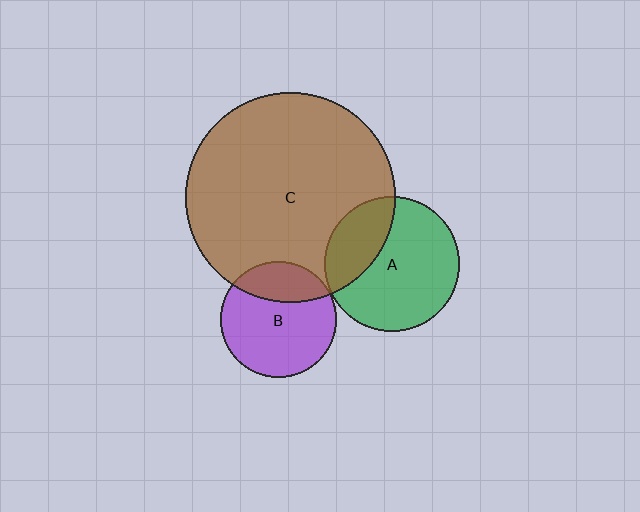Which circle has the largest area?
Circle C (brown).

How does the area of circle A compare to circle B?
Approximately 1.4 times.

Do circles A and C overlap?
Yes.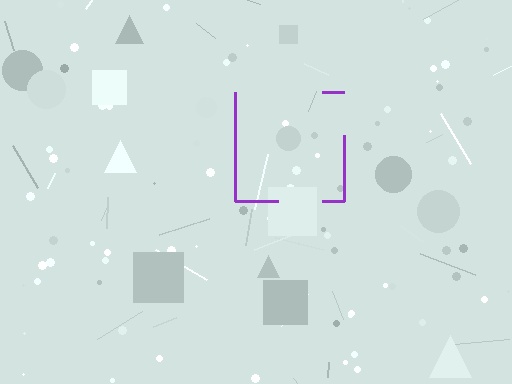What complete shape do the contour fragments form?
The contour fragments form a square.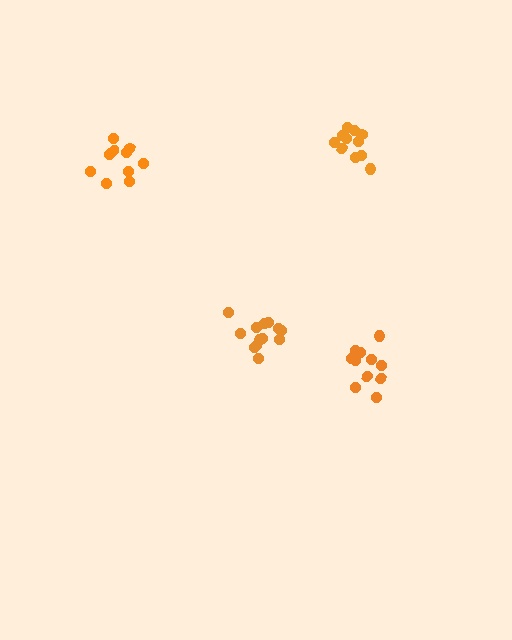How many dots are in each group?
Group 1: 10 dots, Group 2: 13 dots, Group 3: 12 dots, Group 4: 11 dots (46 total).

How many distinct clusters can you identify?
There are 4 distinct clusters.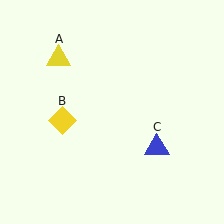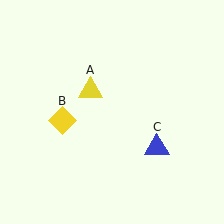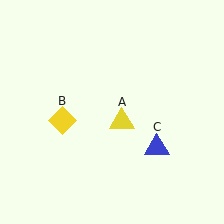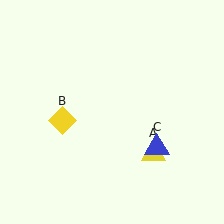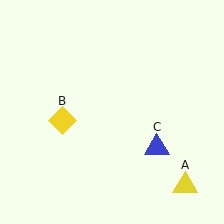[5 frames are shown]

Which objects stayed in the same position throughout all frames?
Yellow diamond (object B) and blue triangle (object C) remained stationary.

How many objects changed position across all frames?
1 object changed position: yellow triangle (object A).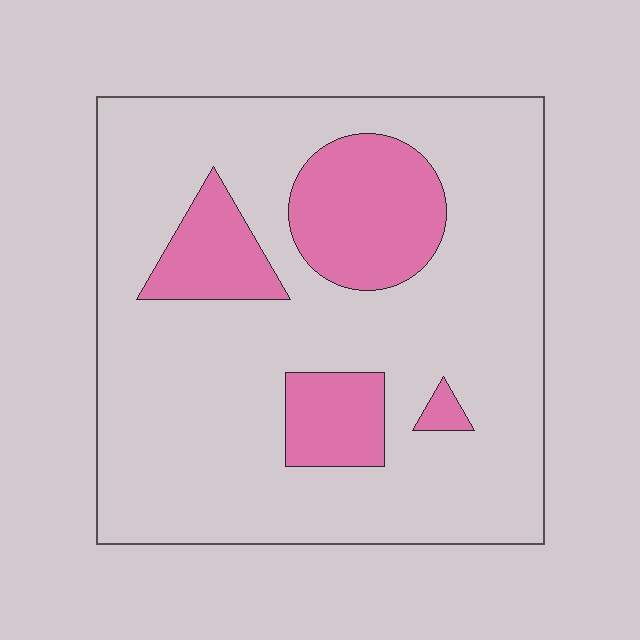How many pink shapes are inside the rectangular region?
4.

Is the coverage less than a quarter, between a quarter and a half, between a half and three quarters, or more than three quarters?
Less than a quarter.